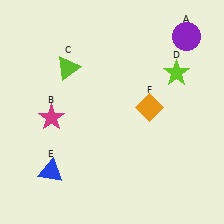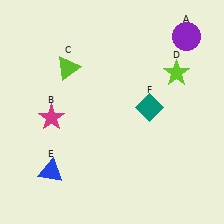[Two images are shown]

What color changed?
The diamond (F) changed from orange in Image 1 to teal in Image 2.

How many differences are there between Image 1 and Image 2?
There is 1 difference between the two images.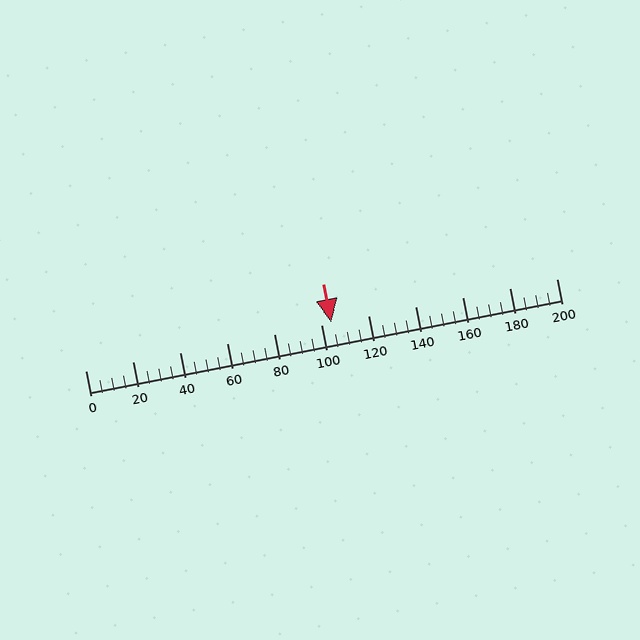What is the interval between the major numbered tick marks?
The major tick marks are spaced 20 units apart.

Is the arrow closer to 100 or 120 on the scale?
The arrow is closer to 100.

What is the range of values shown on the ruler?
The ruler shows values from 0 to 200.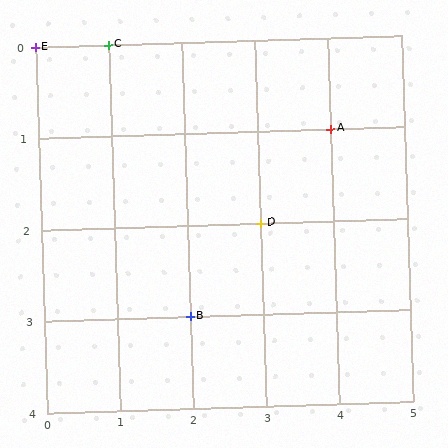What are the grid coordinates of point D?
Point D is at grid coordinates (3, 2).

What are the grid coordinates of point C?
Point C is at grid coordinates (1, 0).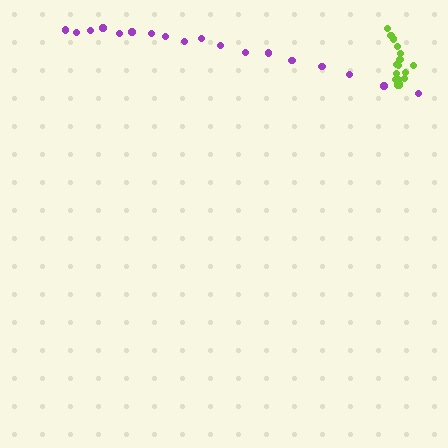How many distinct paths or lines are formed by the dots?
There are 2 distinct paths.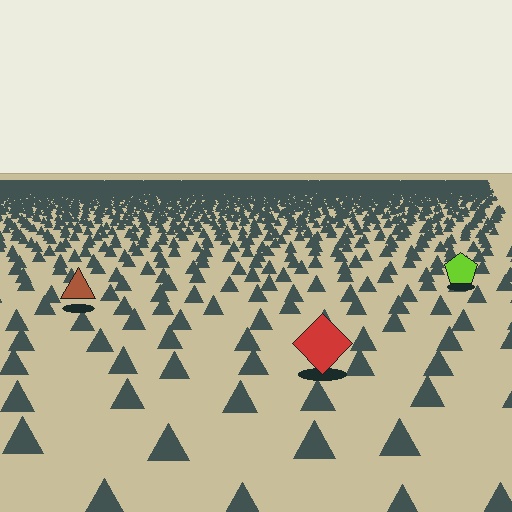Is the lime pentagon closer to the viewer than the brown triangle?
No. The brown triangle is closer — you can tell from the texture gradient: the ground texture is coarser near it.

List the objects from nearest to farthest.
From nearest to farthest: the red diamond, the brown triangle, the lime pentagon.